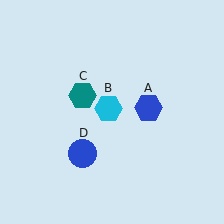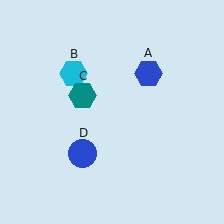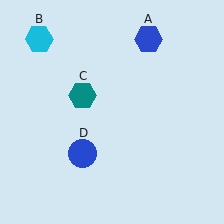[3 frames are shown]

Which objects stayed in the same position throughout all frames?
Teal hexagon (object C) and blue circle (object D) remained stationary.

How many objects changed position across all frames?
2 objects changed position: blue hexagon (object A), cyan hexagon (object B).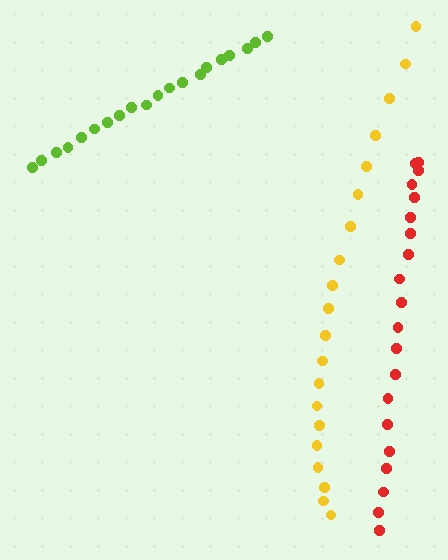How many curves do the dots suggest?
There are 3 distinct paths.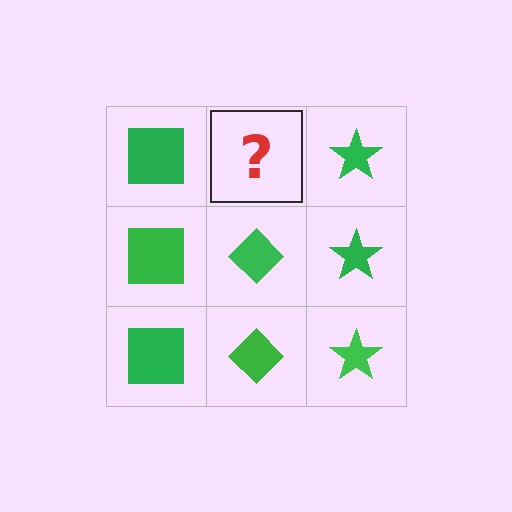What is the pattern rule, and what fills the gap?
The rule is that each column has a consistent shape. The gap should be filled with a green diamond.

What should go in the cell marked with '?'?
The missing cell should contain a green diamond.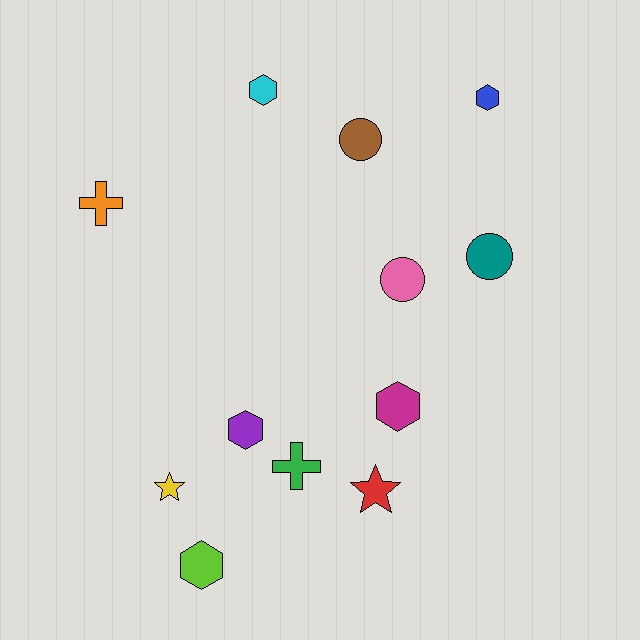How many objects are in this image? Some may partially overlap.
There are 12 objects.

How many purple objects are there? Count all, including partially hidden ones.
There is 1 purple object.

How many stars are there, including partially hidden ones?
There are 2 stars.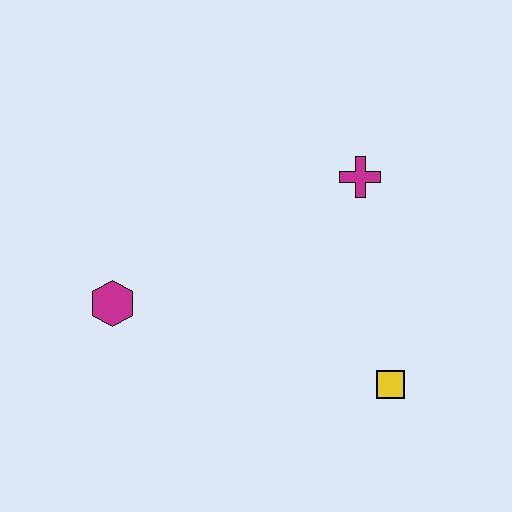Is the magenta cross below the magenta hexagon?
No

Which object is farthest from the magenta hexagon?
The yellow square is farthest from the magenta hexagon.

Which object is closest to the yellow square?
The magenta cross is closest to the yellow square.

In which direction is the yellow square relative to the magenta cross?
The yellow square is below the magenta cross.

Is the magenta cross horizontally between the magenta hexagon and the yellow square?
Yes